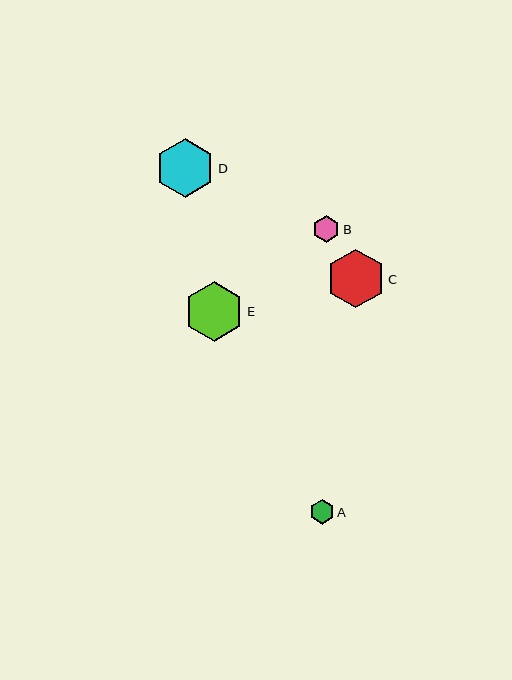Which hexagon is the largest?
Hexagon D is the largest with a size of approximately 59 pixels.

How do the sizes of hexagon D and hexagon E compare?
Hexagon D and hexagon E are approximately the same size.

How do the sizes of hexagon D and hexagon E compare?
Hexagon D and hexagon E are approximately the same size.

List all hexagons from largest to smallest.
From largest to smallest: D, E, C, B, A.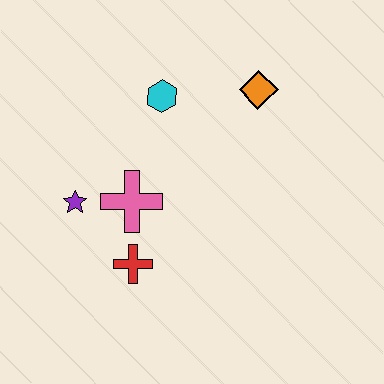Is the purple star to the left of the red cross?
Yes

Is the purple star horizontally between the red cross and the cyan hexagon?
No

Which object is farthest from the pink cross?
The orange diamond is farthest from the pink cross.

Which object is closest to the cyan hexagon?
The orange diamond is closest to the cyan hexagon.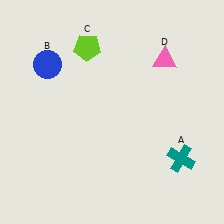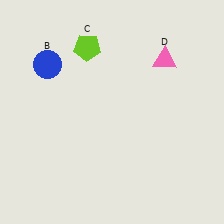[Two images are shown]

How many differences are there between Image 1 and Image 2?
There is 1 difference between the two images.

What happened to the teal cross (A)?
The teal cross (A) was removed in Image 2. It was in the bottom-right area of Image 1.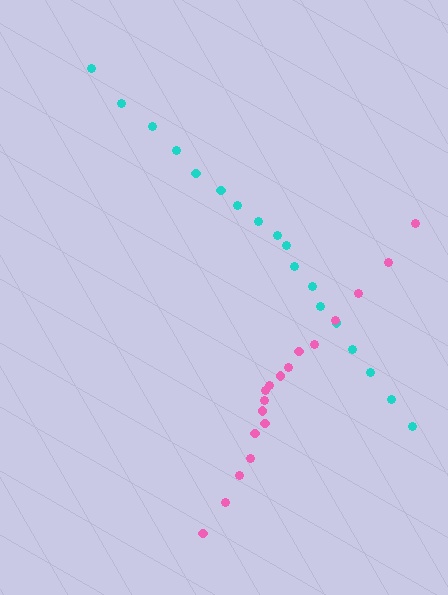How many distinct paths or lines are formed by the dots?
There are 2 distinct paths.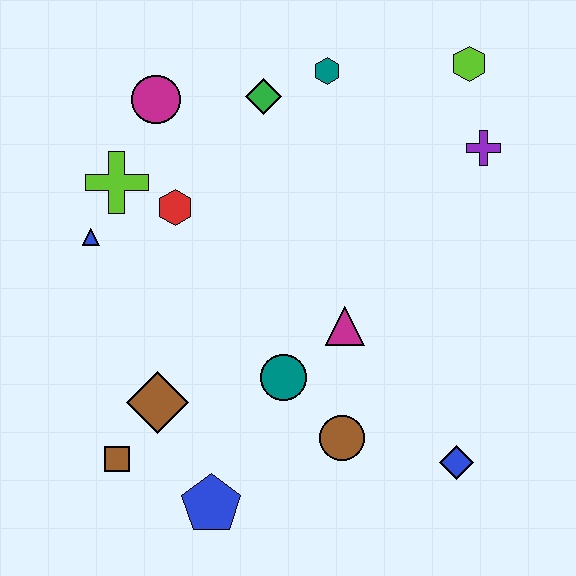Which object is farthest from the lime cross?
The blue diamond is farthest from the lime cross.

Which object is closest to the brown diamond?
The brown square is closest to the brown diamond.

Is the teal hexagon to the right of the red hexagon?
Yes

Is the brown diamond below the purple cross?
Yes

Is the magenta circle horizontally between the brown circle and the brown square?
Yes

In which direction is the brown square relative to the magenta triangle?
The brown square is to the left of the magenta triangle.